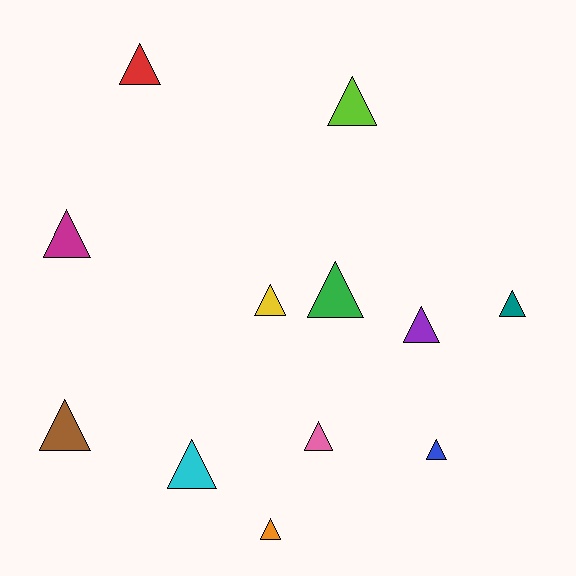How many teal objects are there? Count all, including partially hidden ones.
There is 1 teal object.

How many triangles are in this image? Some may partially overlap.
There are 12 triangles.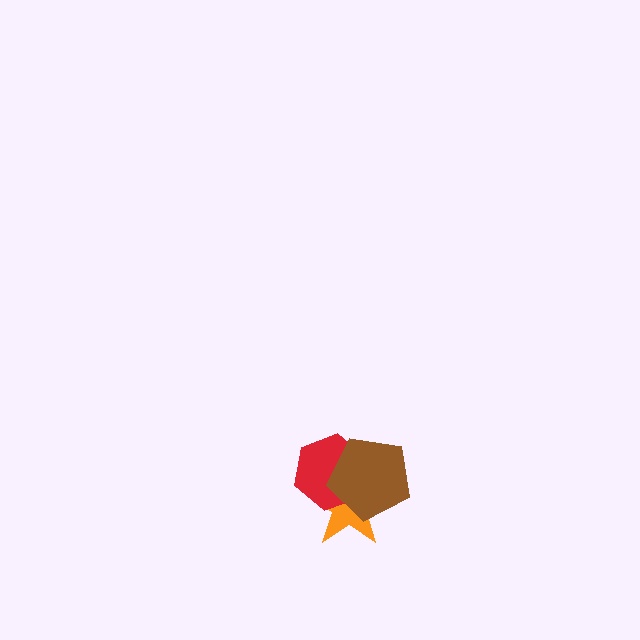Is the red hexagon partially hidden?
Yes, it is partially covered by another shape.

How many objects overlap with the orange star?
2 objects overlap with the orange star.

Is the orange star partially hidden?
Yes, it is partially covered by another shape.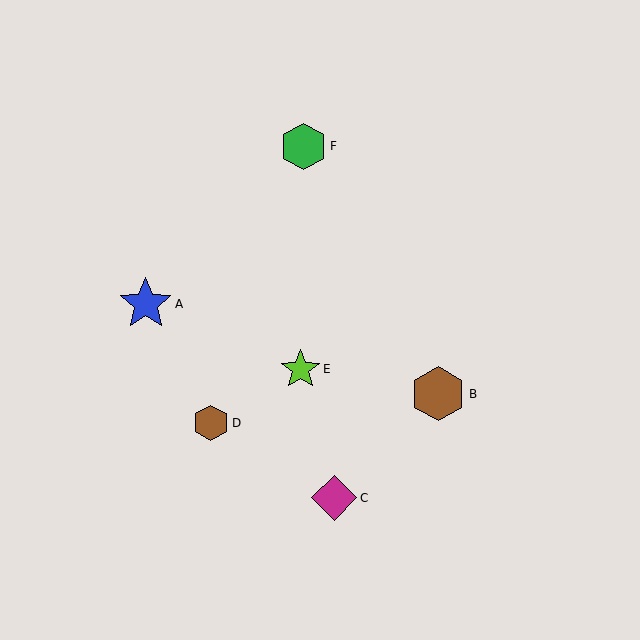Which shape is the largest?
The brown hexagon (labeled B) is the largest.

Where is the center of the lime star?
The center of the lime star is at (300, 369).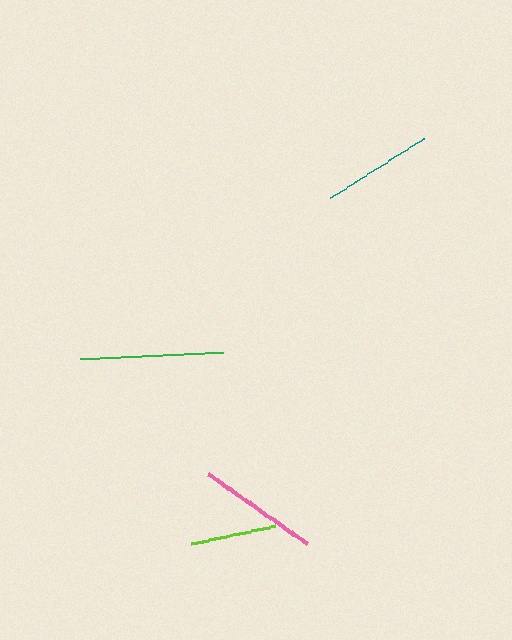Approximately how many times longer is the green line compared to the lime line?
The green line is approximately 1.7 times the length of the lime line.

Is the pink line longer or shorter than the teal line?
The pink line is longer than the teal line.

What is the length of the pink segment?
The pink segment is approximately 121 pixels long.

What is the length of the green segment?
The green segment is approximately 143 pixels long.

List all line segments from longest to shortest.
From longest to shortest: green, pink, teal, lime.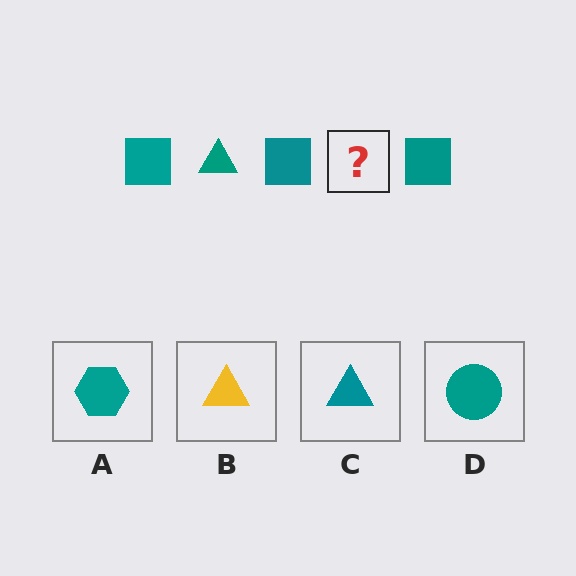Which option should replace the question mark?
Option C.